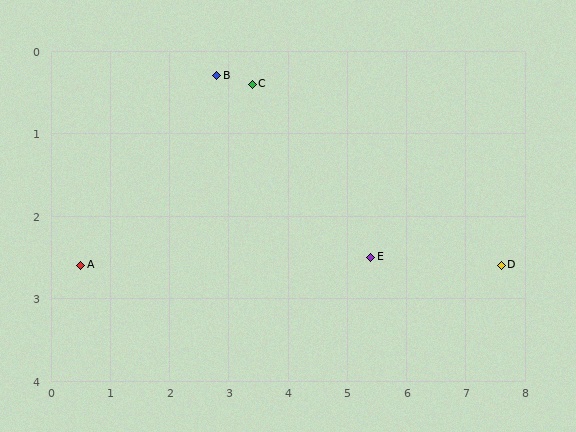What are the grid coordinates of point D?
Point D is at approximately (7.6, 2.6).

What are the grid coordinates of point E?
Point E is at approximately (5.4, 2.5).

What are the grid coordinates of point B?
Point B is at approximately (2.8, 0.3).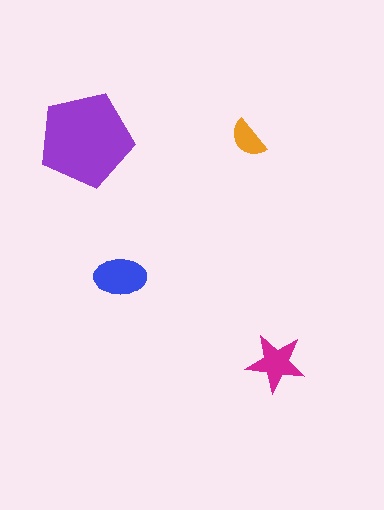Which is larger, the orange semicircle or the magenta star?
The magenta star.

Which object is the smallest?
The orange semicircle.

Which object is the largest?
The purple pentagon.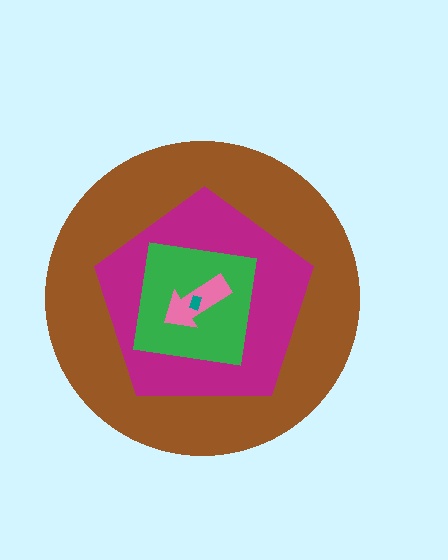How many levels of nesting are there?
5.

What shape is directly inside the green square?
The pink arrow.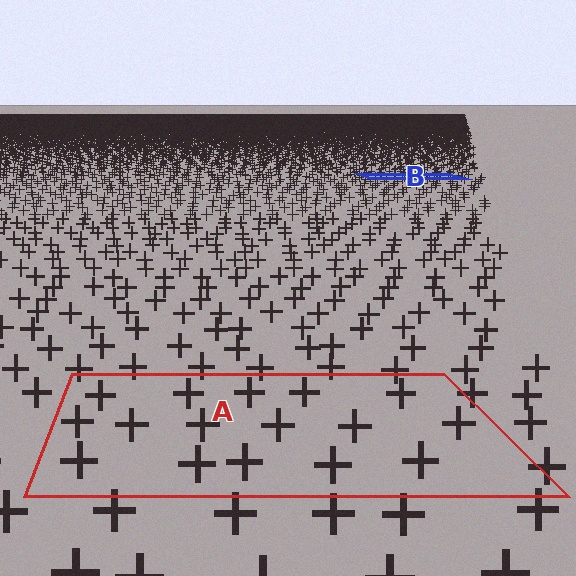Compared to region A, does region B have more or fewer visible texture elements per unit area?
Region B has more texture elements per unit area — they are packed more densely because it is farther away.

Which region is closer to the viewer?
Region A is closer. The texture elements there are larger and more spread out.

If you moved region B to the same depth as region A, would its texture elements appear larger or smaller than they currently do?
They would appear larger. At a closer depth, the same texture elements are projected at a bigger on-screen size.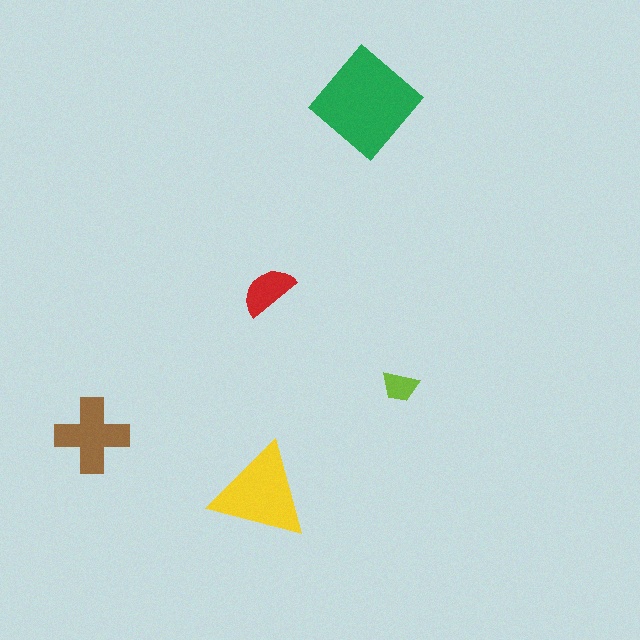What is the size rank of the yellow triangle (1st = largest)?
2nd.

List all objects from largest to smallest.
The green diamond, the yellow triangle, the brown cross, the red semicircle, the lime trapezoid.